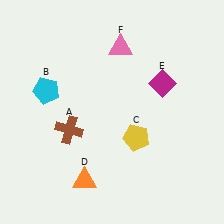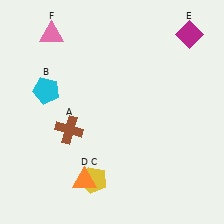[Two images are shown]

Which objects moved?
The objects that moved are: the yellow pentagon (C), the magenta diamond (E), the pink triangle (F).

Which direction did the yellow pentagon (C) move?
The yellow pentagon (C) moved left.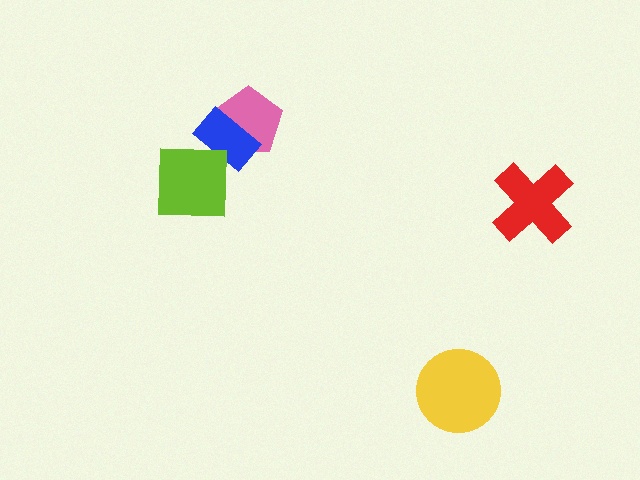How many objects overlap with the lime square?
1 object overlaps with the lime square.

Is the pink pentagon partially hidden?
Yes, it is partially covered by another shape.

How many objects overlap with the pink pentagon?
1 object overlaps with the pink pentagon.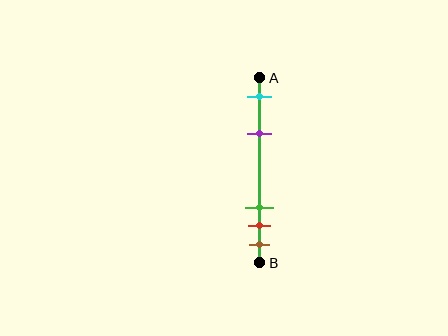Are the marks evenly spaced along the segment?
No, the marks are not evenly spaced.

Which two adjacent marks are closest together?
The red and brown marks are the closest adjacent pair.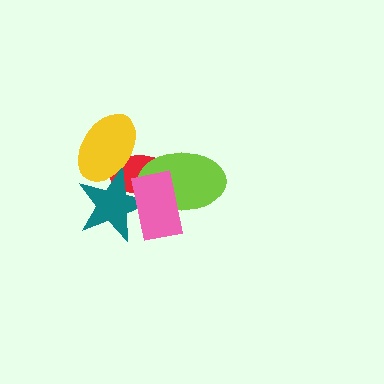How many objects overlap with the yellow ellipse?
2 objects overlap with the yellow ellipse.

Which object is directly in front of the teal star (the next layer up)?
The yellow ellipse is directly in front of the teal star.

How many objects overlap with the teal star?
4 objects overlap with the teal star.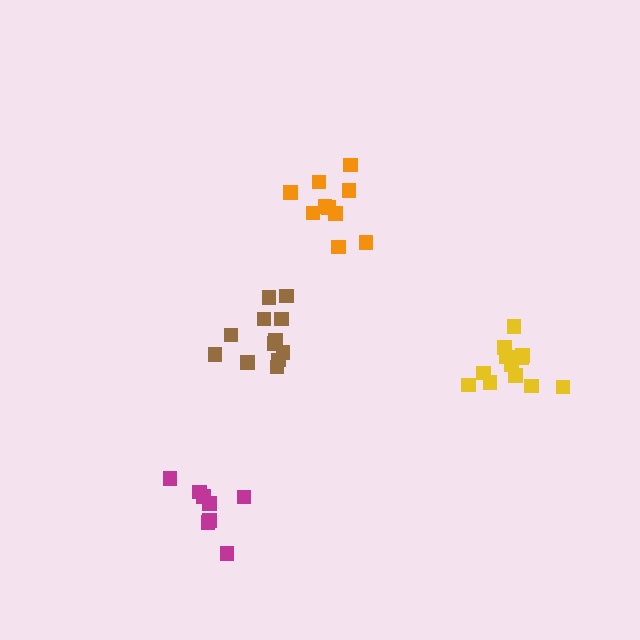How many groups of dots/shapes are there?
There are 4 groups.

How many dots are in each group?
Group 1: 8 dots, Group 2: 12 dots, Group 3: 10 dots, Group 4: 12 dots (42 total).